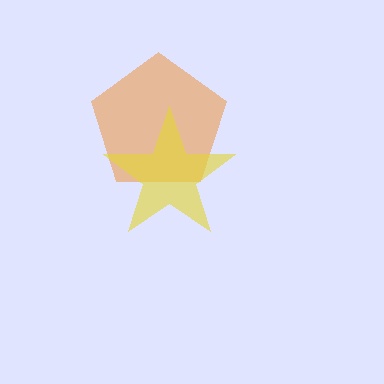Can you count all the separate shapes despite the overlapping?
Yes, there are 2 separate shapes.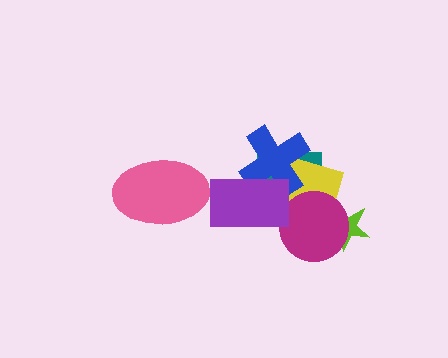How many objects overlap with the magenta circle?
3 objects overlap with the magenta circle.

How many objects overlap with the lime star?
2 objects overlap with the lime star.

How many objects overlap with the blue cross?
3 objects overlap with the blue cross.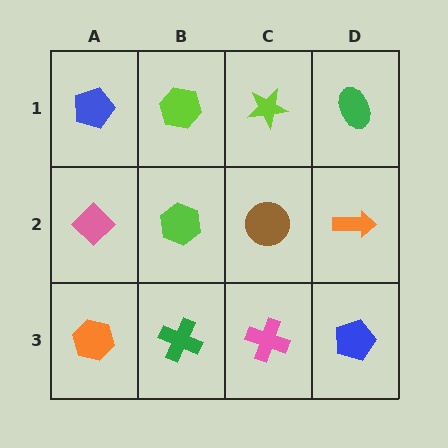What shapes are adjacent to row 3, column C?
A brown circle (row 2, column C), a green cross (row 3, column B), a blue pentagon (row 3, column D).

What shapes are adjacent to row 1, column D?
An orange arrow (row 2, column D), a lime star (row 1, column C).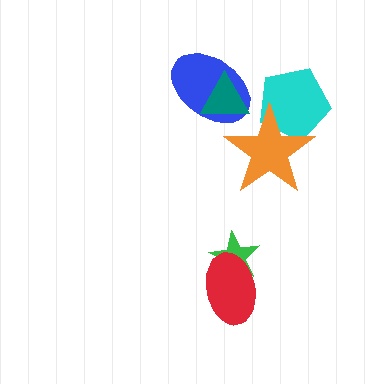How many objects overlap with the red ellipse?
1 object overlaps with the red ellipse.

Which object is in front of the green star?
The red ellipse is in front of the green star.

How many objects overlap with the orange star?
2 objects overlap with the orange star.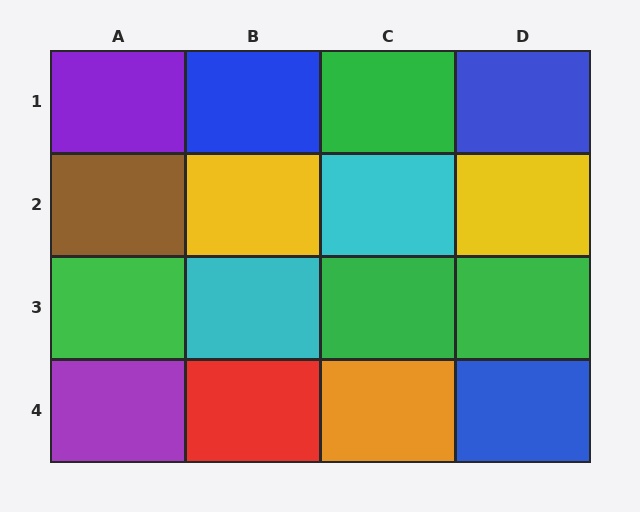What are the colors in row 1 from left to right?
Purple, blue, green, blue.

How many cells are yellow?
2 cells are yellow.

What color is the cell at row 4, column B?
Red.